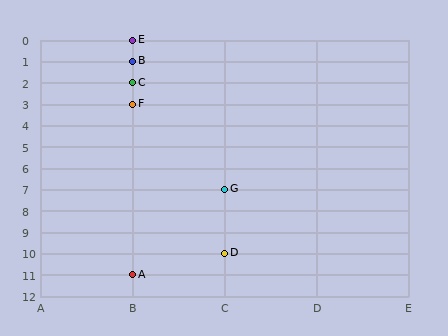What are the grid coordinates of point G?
Point G is at grid coordinates (C, 7).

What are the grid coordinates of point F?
Point F is at grid coordinates (B, 3).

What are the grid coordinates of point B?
Point B is at grid coordinates (B, 1).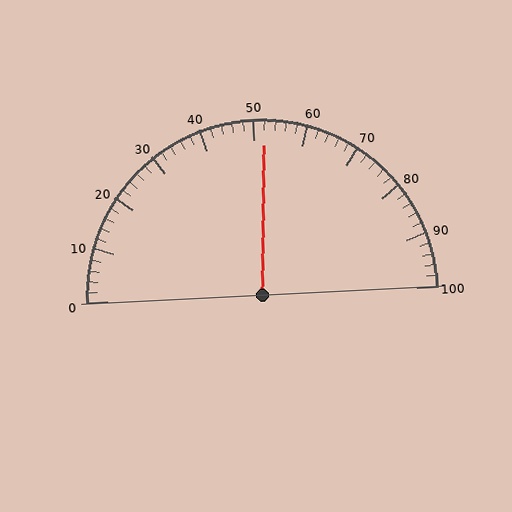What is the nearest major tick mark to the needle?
The nearest major tick mark is 50.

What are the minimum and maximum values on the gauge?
The gauge ranges from 0 to 100.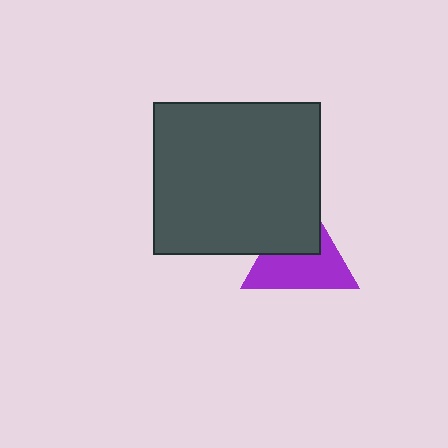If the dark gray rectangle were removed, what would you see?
You would see the complete purple triangle.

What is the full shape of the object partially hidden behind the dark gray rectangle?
The partially hidden object is a purple triangle.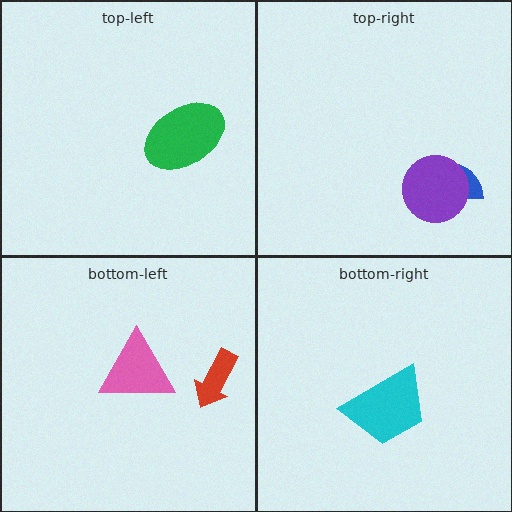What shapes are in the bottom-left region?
The red arrow, the pink triangle.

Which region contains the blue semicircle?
The top-right region.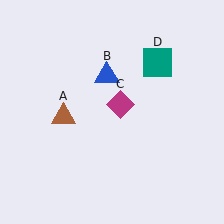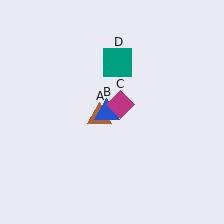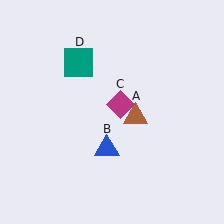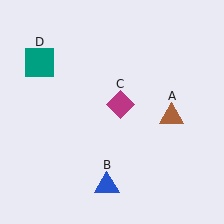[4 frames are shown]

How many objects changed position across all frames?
3 objects changed position: brown triangle (object A), blue triangle (object B), teal square (object D).